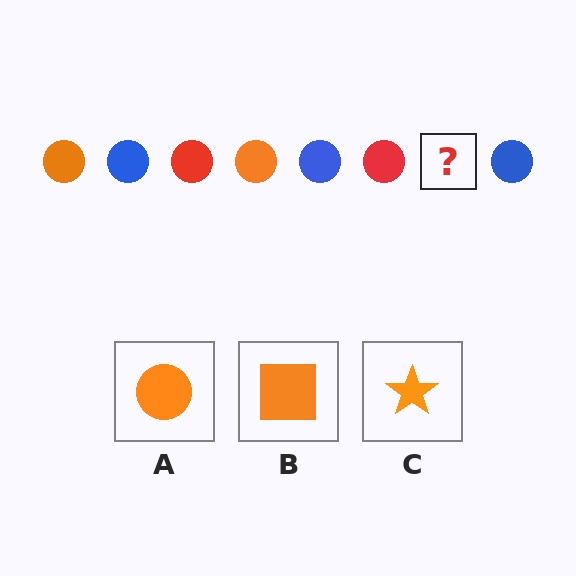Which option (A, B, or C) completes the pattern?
A.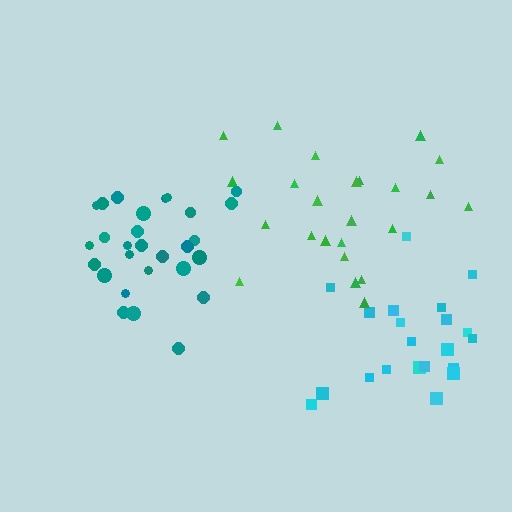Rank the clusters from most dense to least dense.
teal, cyan, green.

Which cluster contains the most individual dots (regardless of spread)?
Teal (28).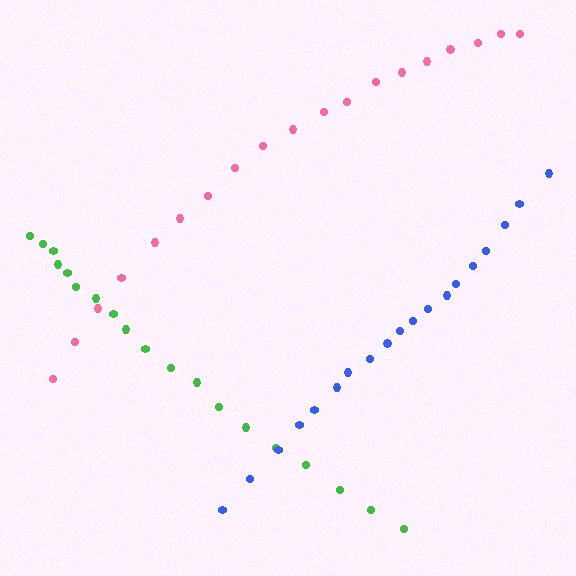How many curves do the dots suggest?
There are 3 distinct paths.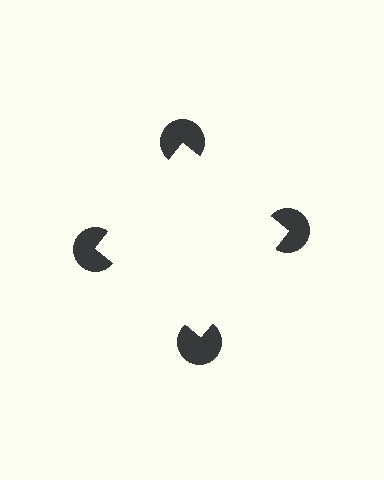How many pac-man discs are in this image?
There are 4 — one at each vertex of the illusory square.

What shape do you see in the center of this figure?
An illusory square — its edges are inferred from the aligned wedge cuts in the pac-man discs, not physically drawn.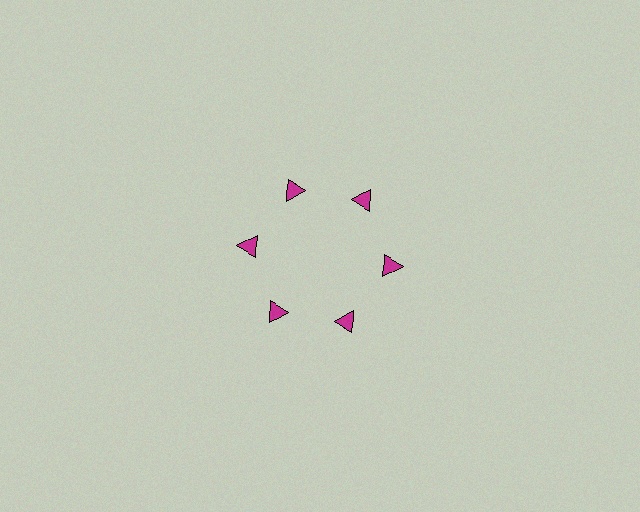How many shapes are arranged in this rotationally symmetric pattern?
There are 6 shapes, arranged in 6 groups of 1.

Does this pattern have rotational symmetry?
Yes, this pattern has 6-fold rotational symmetry. It looks the same after rotating 60 degrees around the center.